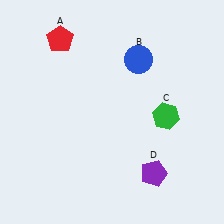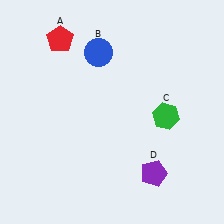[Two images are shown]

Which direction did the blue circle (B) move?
The blue circle (B) moved left.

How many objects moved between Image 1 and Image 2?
1 object moved between the two images.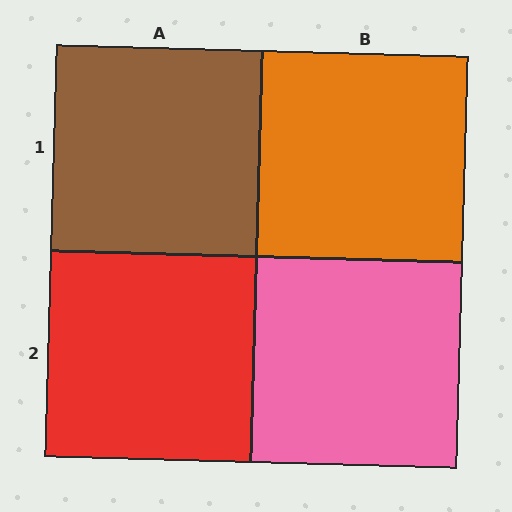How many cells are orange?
1 cell is orange.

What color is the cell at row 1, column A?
Brown.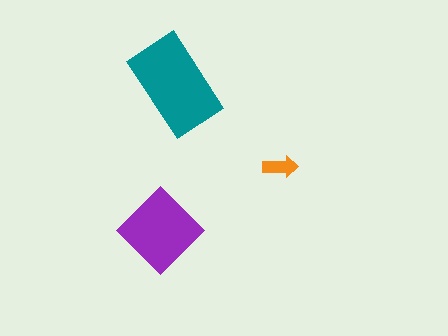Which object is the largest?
The teal rectangle.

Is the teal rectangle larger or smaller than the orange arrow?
Larger.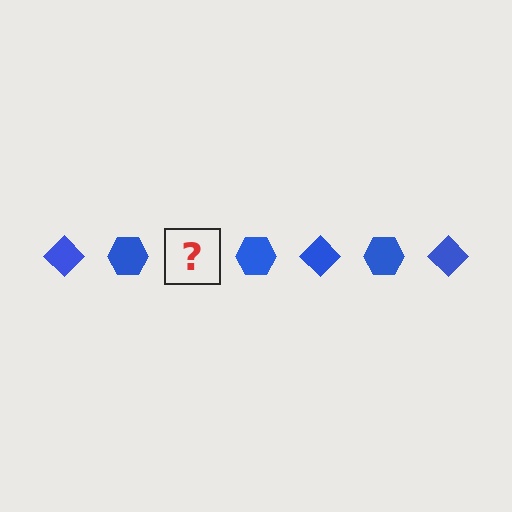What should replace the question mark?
The question mark should be replaced with a blue diamond.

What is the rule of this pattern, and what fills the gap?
The rule is that the pattern cycles through diamond, hexagon shapes in blue. The gap should be filled with a blue diamond.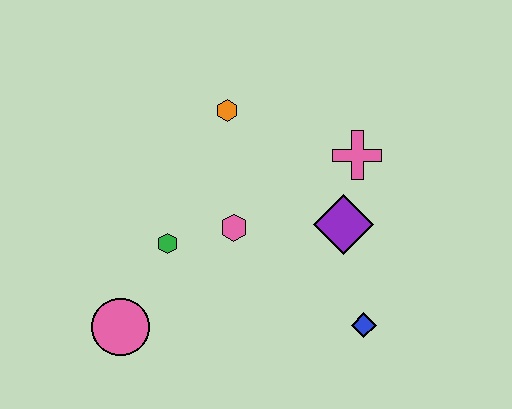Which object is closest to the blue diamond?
The purple diamond is closest to the blue diamond.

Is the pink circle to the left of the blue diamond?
Yes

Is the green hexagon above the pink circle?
Yes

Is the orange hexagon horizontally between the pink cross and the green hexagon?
Yes